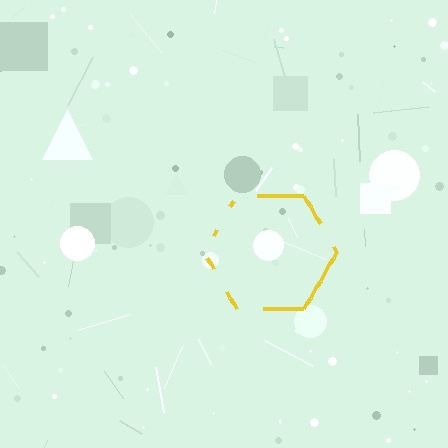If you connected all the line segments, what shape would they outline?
They would outline a hexagon.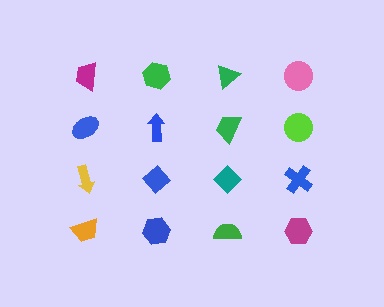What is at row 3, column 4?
A blue cross.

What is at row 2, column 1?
A blue ellipse.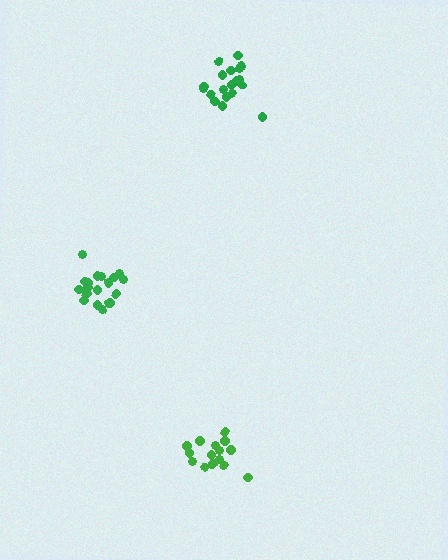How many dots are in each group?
Group 1: 19 dots, Group 2: 15 dots, Group 3: 19 dots (53 total).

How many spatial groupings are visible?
There are 3 spatial groupings.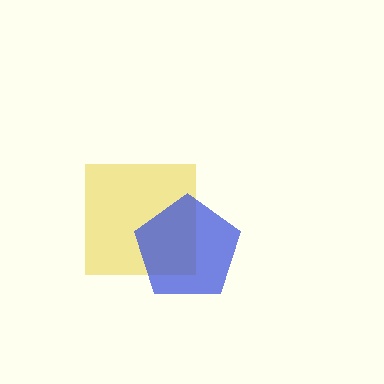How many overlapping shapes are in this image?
There are 2 overlapping shapes in the image.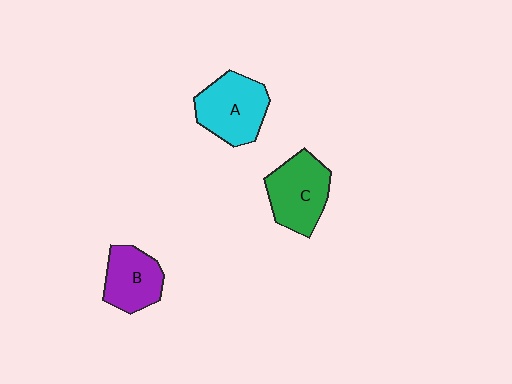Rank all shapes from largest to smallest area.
From largest to smallest: A (cyan), C (green), B (purple).